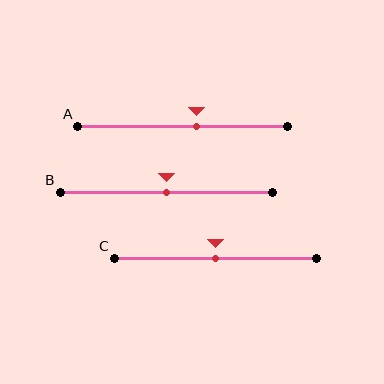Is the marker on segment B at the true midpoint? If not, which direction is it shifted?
Yes, the marker on segment B is at the true midpoint.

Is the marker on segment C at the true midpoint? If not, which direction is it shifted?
Yes, the marker on segment C is at the true midpoint.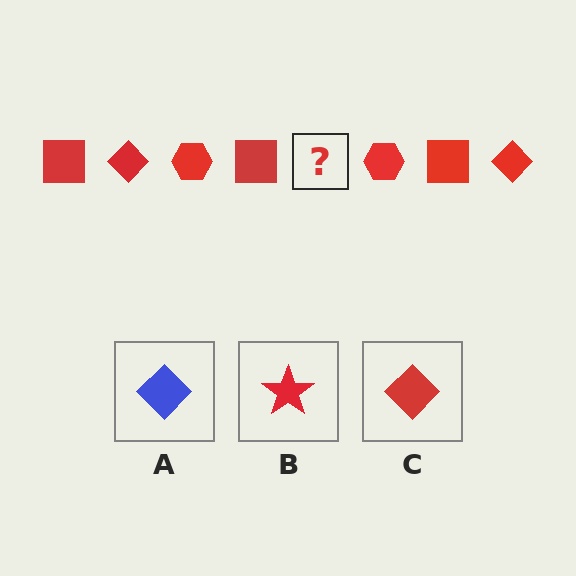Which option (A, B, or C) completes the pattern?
C.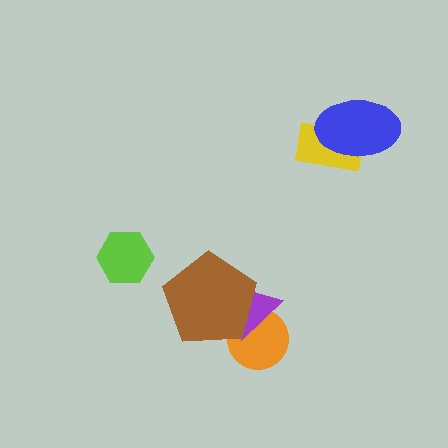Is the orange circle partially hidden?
Yes, it is partially covered by another shape.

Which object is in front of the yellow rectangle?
The blue ellipse is in front of the yellow rectangle.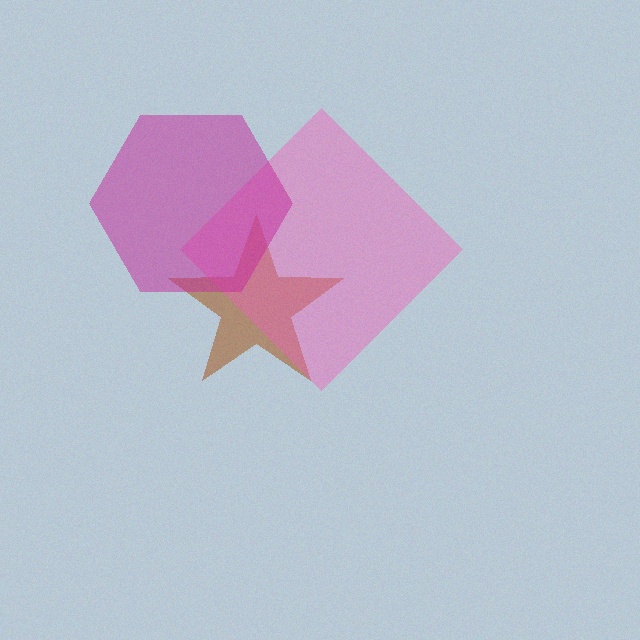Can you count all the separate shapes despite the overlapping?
Yes, there are 3 separate shapes.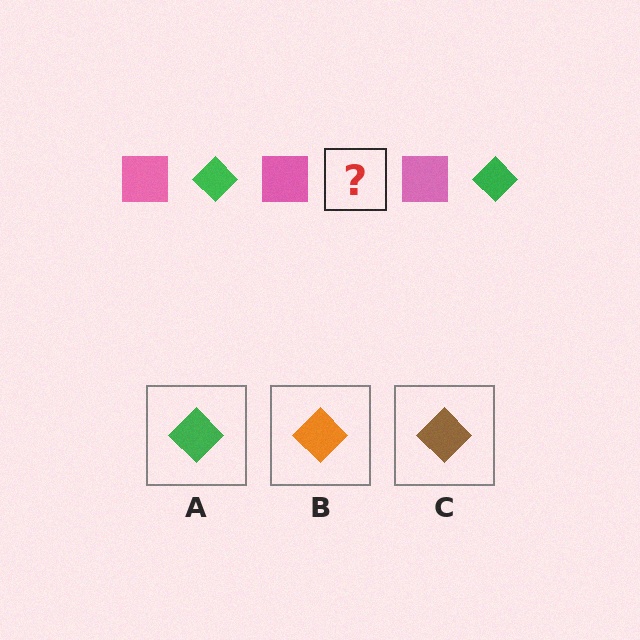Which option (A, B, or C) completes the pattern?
A.